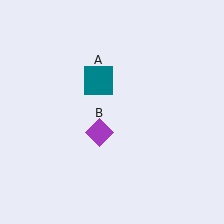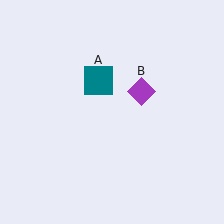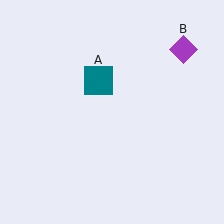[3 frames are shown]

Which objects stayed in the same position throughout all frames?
Teal square (object A) remained stationary.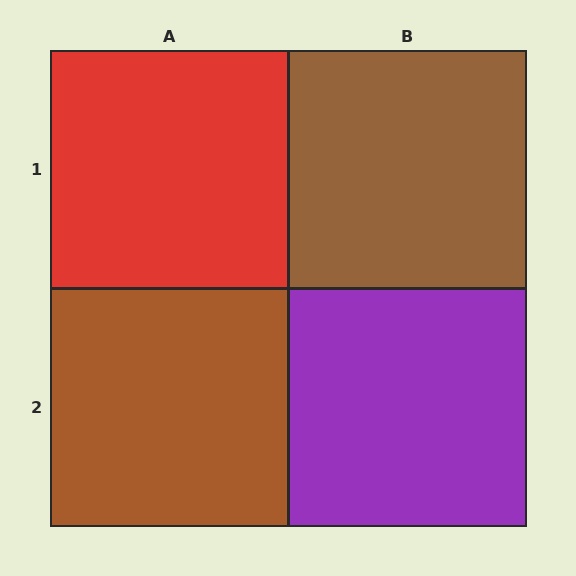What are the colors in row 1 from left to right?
Red, brown.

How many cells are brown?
2 cells are brown.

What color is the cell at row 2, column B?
Purple.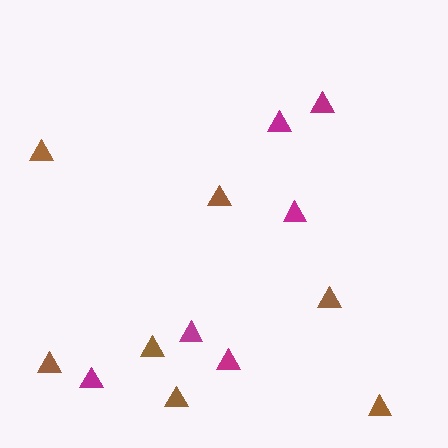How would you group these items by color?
There are 2 groups: one group of magenta triangles (6) and one group of brown triangles (7).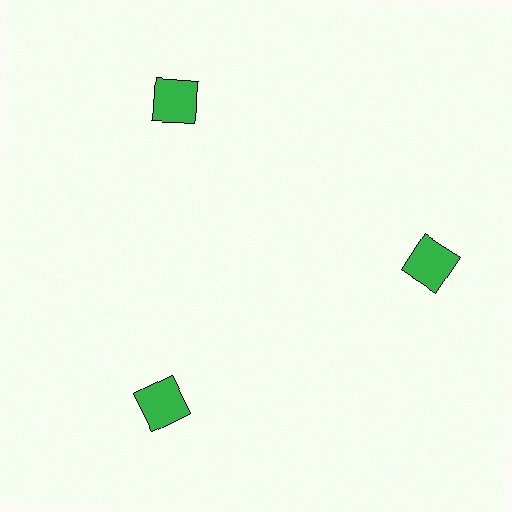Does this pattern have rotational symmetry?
Yes, this pattern has 3-fold rotational symmetry. It looks the same after rotating 120 degrees around the center.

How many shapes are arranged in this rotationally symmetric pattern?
There are 3 shapes, arranged in 3 groups of 1.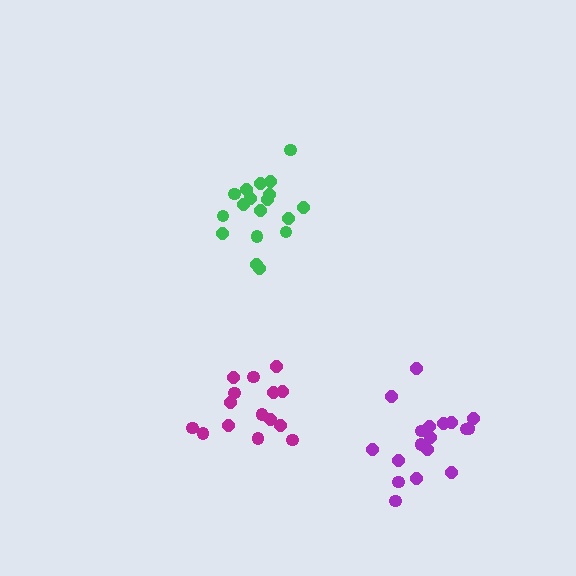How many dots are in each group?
Group 1: 18 dots, Group 2: 15 dots, Group 3: 18 dots (51 total).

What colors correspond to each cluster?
The clusters are colored: green, magenta, purple.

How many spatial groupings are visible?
There are 3 spatial groupings.